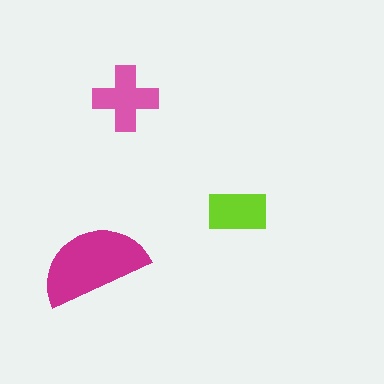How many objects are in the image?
There are 3 objects in the image.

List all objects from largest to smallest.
The magenta semicircle, the pink cross, the lime rectangle.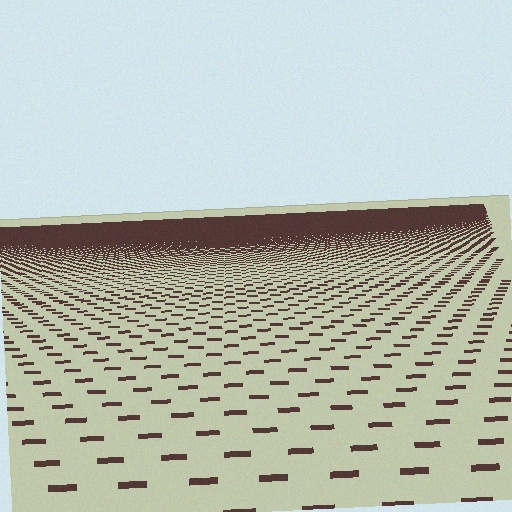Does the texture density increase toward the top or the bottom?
Density increases toward the top.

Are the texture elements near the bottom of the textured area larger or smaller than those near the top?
Larger. Near the bottom, elements are closer to the viewer and appear at a bigger on-screen size.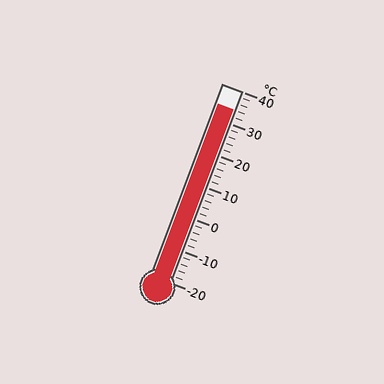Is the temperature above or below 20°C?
The temperature is above 20°C.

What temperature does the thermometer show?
The thermometer shows approximately 34°C.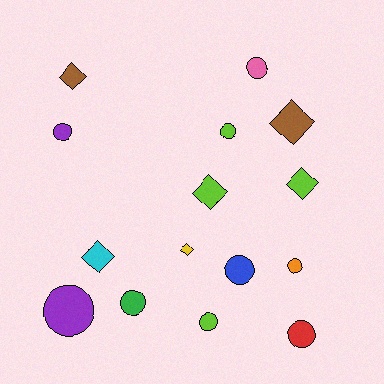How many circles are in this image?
There are 9 circles.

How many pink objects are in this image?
There is 1 pink object.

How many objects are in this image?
There are 15 objects.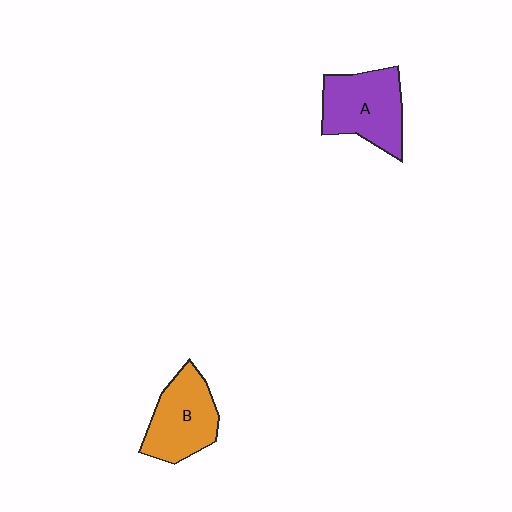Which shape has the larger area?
Shape A (purple).